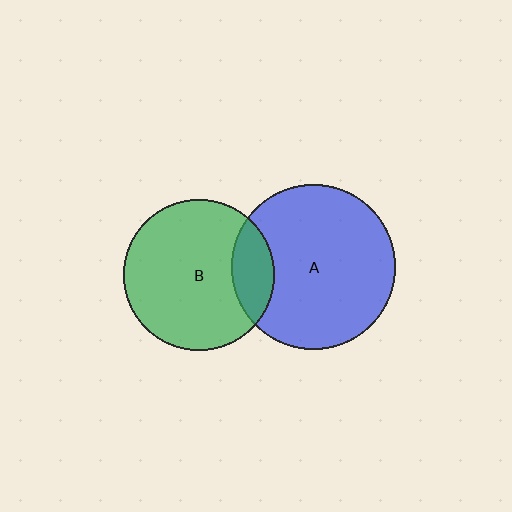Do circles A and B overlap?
Yes.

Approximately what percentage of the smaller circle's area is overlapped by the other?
Approximately 20%.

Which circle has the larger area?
Circle A (blue).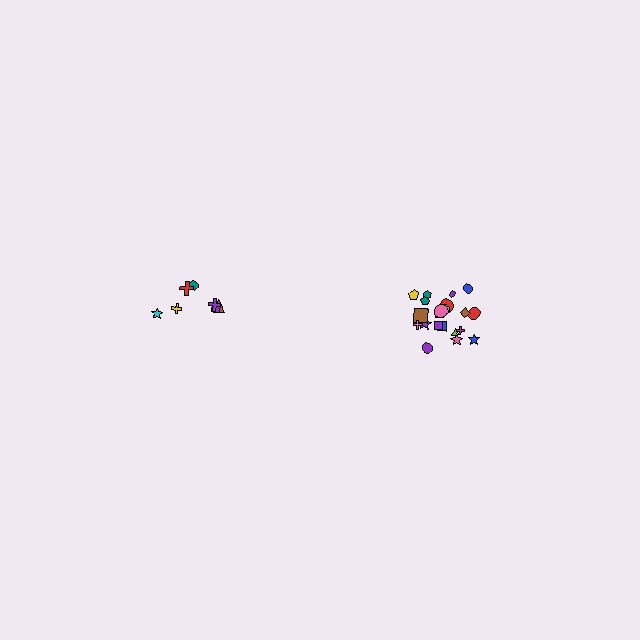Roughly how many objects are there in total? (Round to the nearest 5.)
Roughly 30 objects in total.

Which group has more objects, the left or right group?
The right group.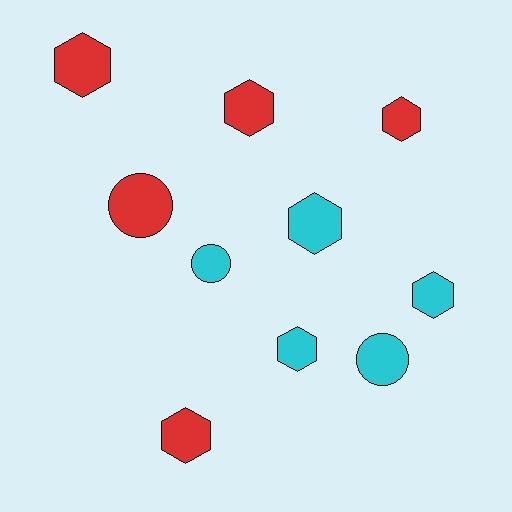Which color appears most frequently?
Red, with 5 objects.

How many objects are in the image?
There are 10 objects.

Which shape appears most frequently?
Hexagon, with 7 objects.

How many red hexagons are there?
There are 4 red hexagons.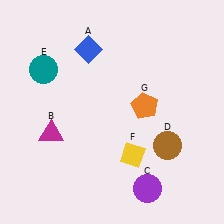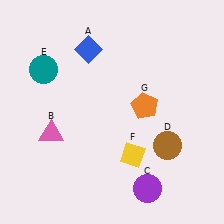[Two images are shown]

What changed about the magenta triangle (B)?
In Image 1, B is magenta. In Image 2, it changed to pink.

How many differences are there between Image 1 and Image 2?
There is 1 difference between the two images.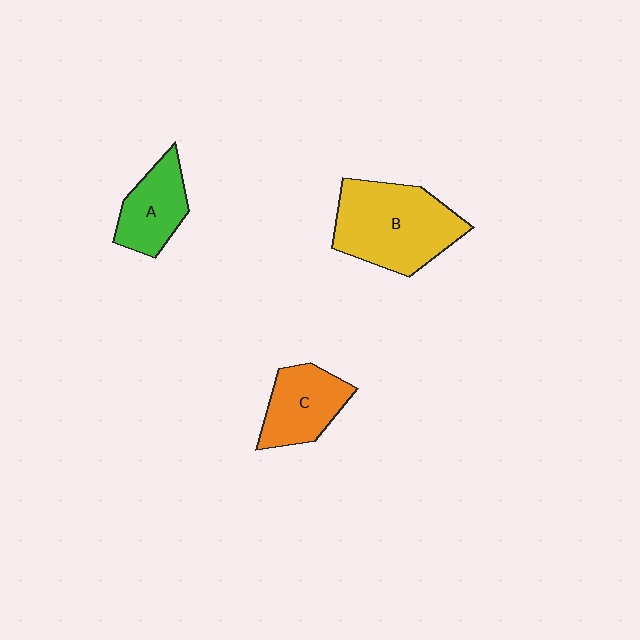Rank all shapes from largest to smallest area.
From largest to smallest: B (yellow), C (orange), A (green).